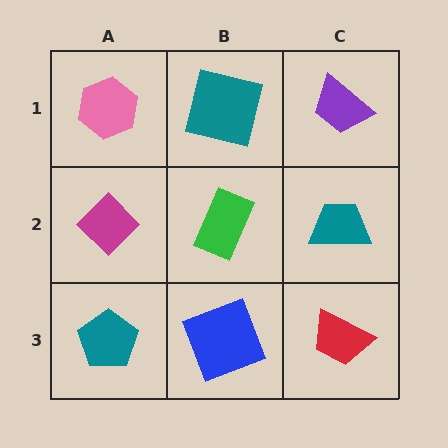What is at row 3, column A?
A teal pentagon.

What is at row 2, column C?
A teal trapezoid.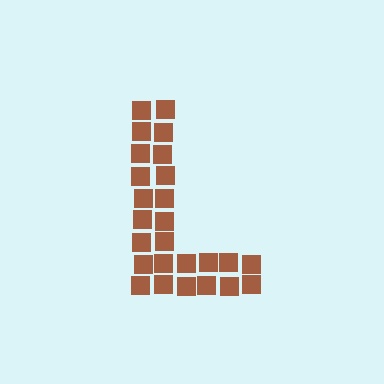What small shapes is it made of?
It is made of small squares.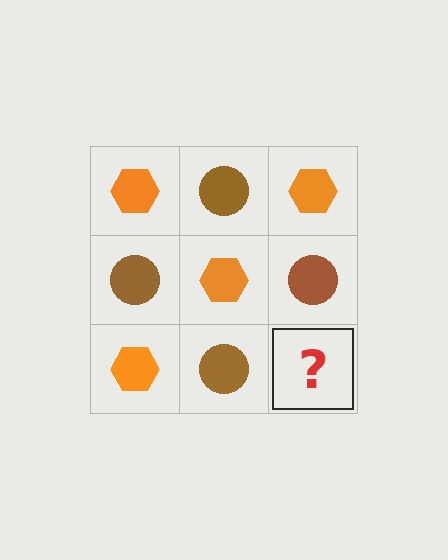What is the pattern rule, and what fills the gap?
The rule is that it alternates orange hexagon and brown circle in a checkerboard pattern. The gap should be filled with an orange hexagon.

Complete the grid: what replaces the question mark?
The question mark should be replaced with an orange hexagon.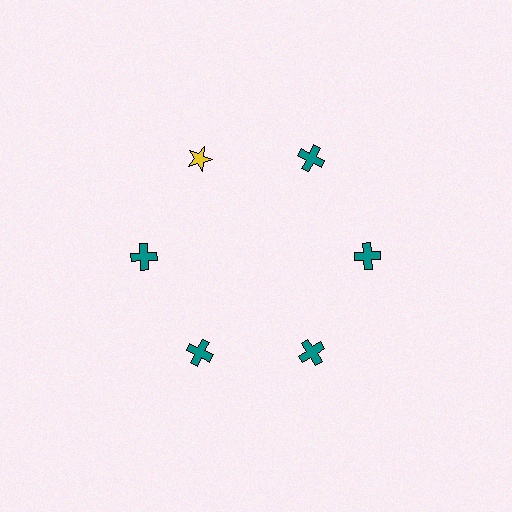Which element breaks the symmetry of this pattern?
The yellow star at roughly the 11 o'clock position breaks the symmetry. All other shapes are teal crosses.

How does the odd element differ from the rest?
It differs in both color (yellow instead of teal) and shape (star instead of cross).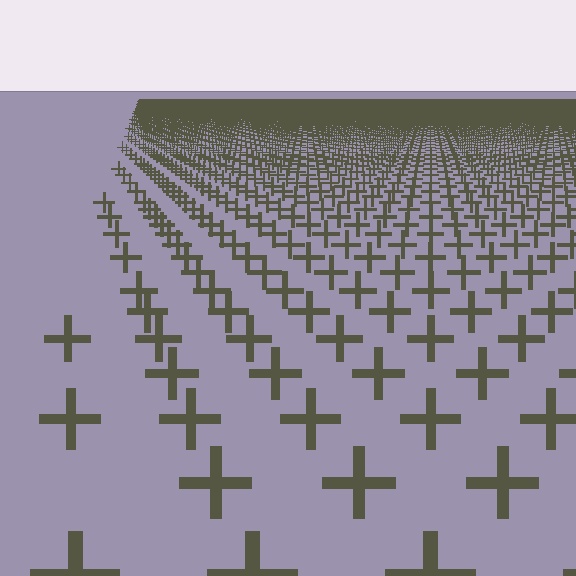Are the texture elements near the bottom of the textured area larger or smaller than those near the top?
Larger. Near the bottom, elements are closer to the viewer and appear at a bigger on-screen size.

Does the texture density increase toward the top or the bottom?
Density increases toward the top.